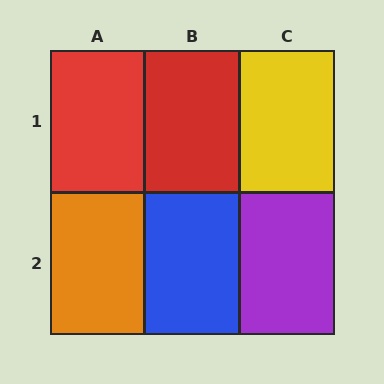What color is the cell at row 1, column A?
Red.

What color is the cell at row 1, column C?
Yellow.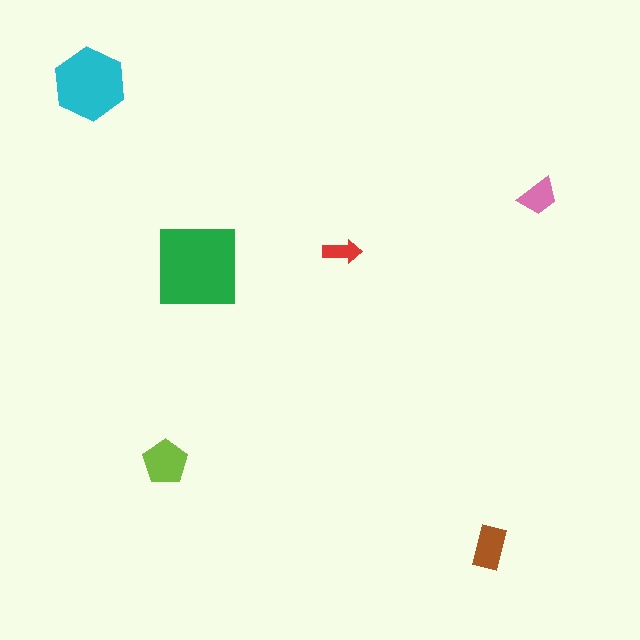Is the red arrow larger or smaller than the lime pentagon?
Smaller.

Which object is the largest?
The green square.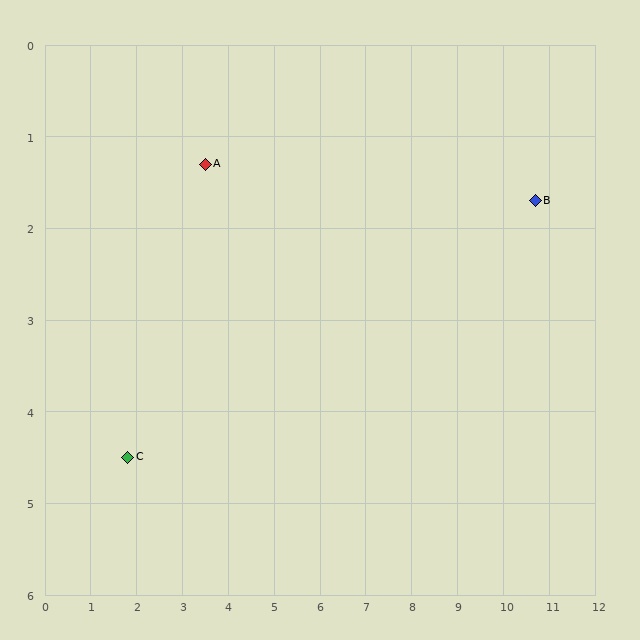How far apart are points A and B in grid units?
Points A and B are about 7.2 grid units apart.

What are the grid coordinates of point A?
Point A is at approximately (3.5, 1.3).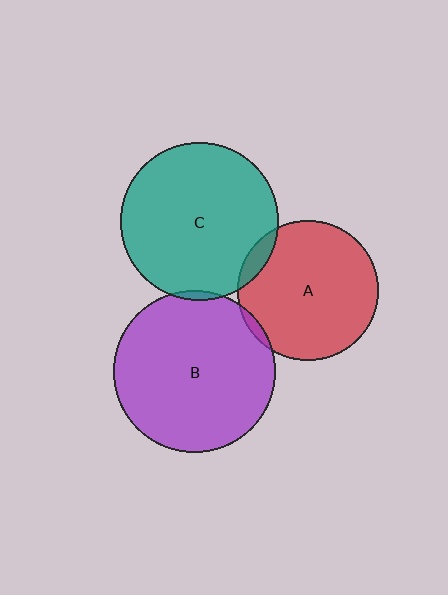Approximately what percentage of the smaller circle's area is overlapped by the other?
Approximately 5%.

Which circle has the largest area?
Circle B (purple).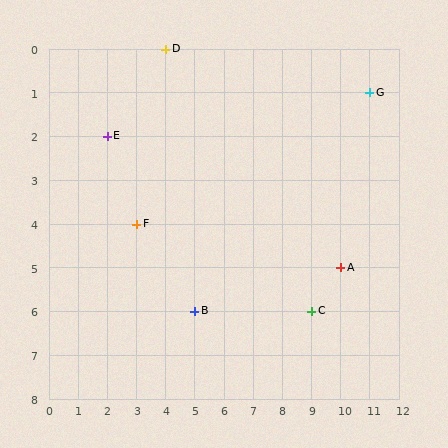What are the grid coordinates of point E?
Point E is at grid coordinates (2, 2).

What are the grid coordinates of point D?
Point D is at grid coordinates (4, 0).